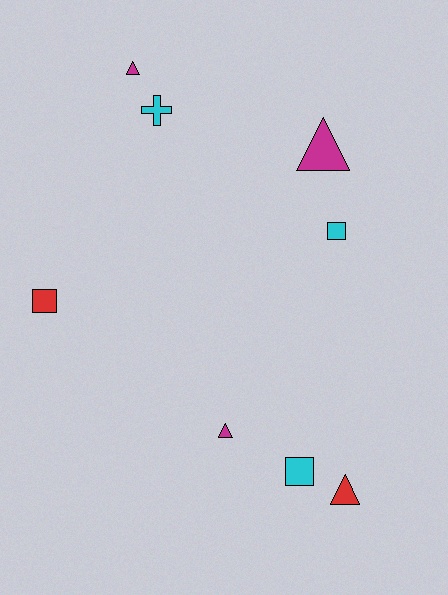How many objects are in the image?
There are 8 objects.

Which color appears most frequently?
Cyan, with 3 objects.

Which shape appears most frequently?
Triangle, with 4 objects.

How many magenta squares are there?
There are no magenta squares.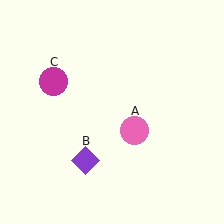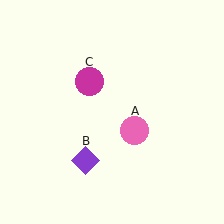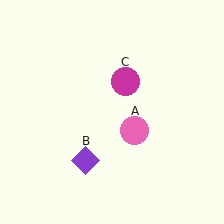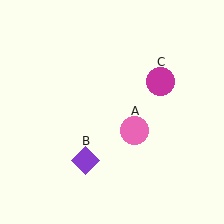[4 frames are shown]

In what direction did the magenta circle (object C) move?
The magenta circle (object C) moved right.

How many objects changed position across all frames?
1 object changed position: magenta circle (object C).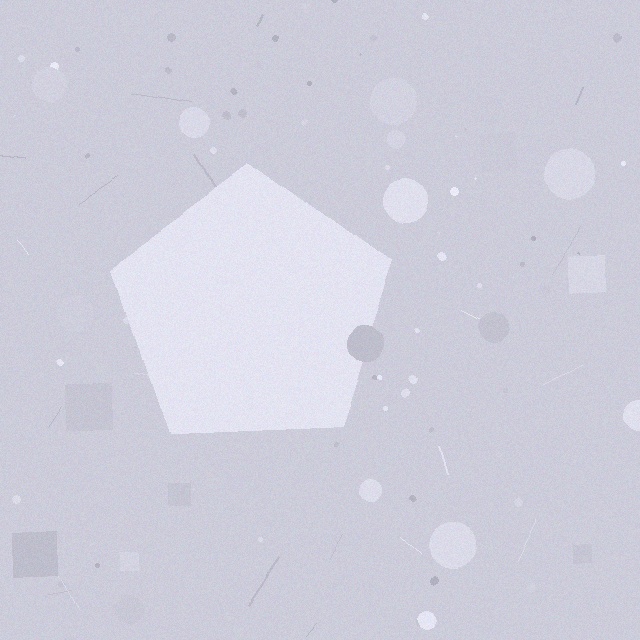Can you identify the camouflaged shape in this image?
The camouflaged shape is a pentagon.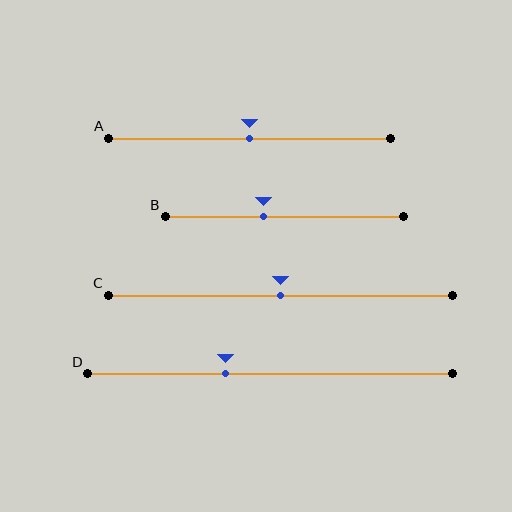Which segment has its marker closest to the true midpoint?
Segment A has its marker closest to the true midpoint.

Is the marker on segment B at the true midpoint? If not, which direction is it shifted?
No, the marker on segment B is shifted to the left by about 9% of the segment length.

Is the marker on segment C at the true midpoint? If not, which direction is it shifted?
Yes, the marker on segment C is at the true midpoint.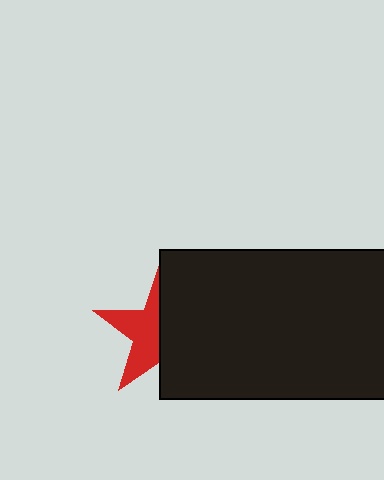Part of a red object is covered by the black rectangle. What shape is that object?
It is a star.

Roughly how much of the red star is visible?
About half of it is visible (roughly 48%).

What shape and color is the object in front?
The object in front is a black rectangle.